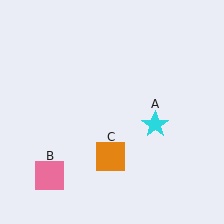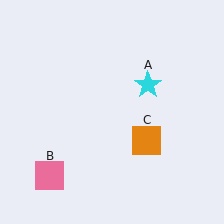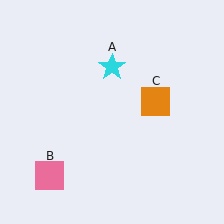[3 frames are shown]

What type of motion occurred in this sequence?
The cyan star (object A), orange square (object C) rotated counterclockwise around the center of the scene.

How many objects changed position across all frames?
2 objects changed position: cyan star (object A), orange square (object C).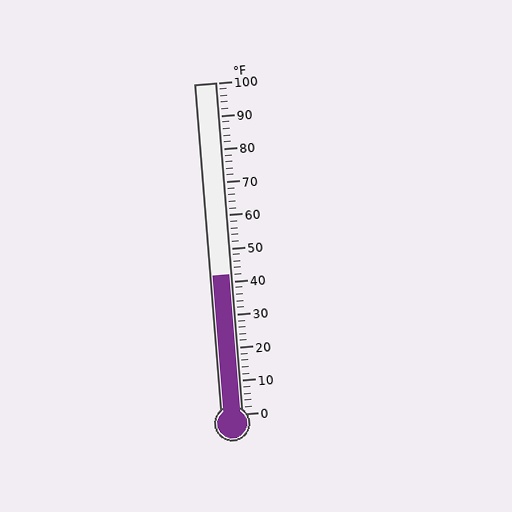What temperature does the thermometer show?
The thermometer shows approximately 42°F.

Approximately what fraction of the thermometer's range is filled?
The thermometer is filled to approximately 40% of its range.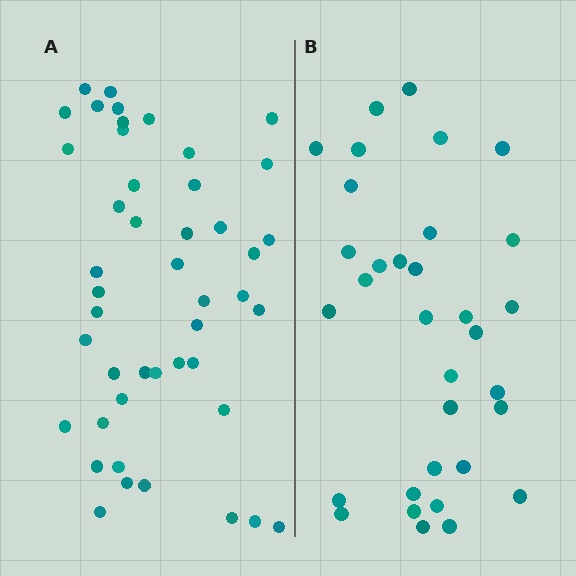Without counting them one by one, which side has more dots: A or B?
Region A (the left region) has more dots.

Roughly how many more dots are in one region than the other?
Region A has approximately 15 more dots than region B.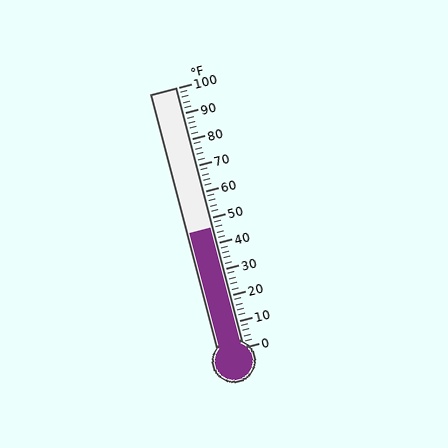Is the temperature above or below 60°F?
The temperature is below 60°F.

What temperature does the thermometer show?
The thermometer shows approximately 46°F.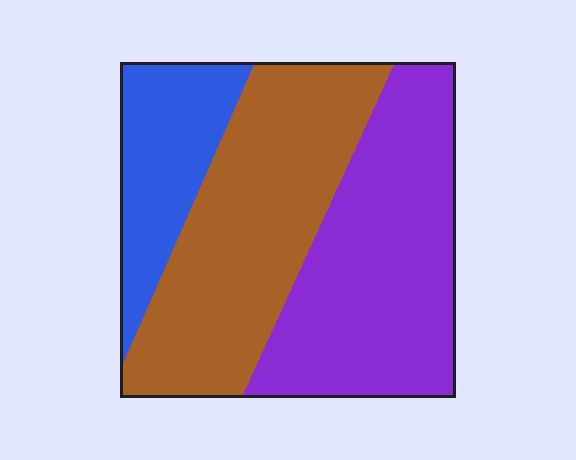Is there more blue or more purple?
Purple.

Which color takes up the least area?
Blue, at roughly 20%.